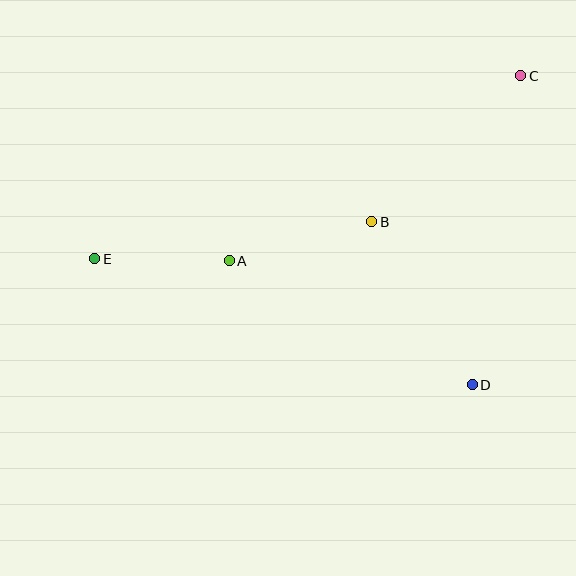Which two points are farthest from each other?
Points C and E are farthest from each other.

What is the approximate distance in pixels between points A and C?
The distance between A and C is approximately 345 pixels.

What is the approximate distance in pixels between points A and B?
The distance between A and B is approximately 148 pixels.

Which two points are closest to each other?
Points A and E are closest to each other.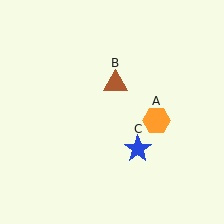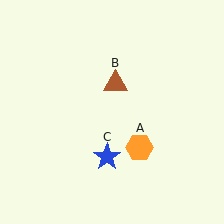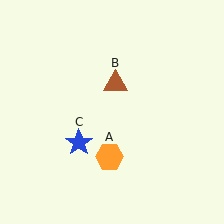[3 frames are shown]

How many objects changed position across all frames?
2 objects changed position: orange hexagon (object A), blue star (object C).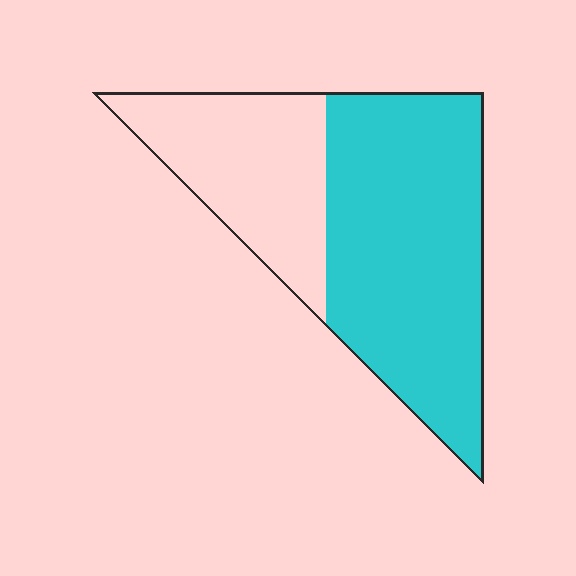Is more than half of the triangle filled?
Yes.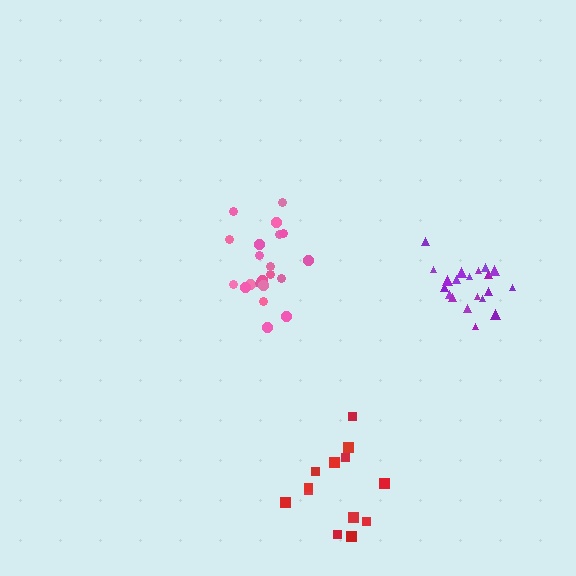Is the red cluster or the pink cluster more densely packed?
Pink.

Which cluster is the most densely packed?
Pink.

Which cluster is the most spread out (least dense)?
Red.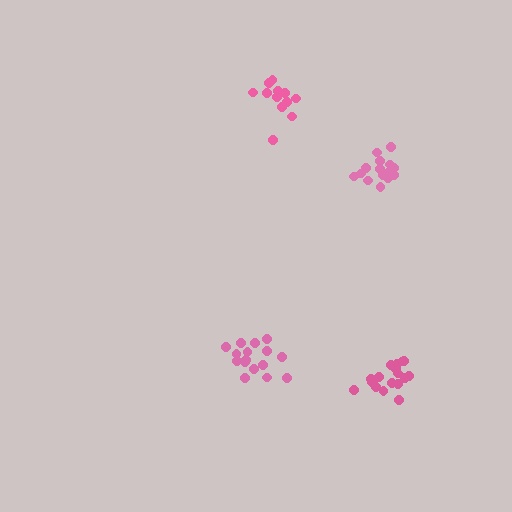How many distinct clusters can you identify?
There are 4 distinct clusters.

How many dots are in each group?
Group 1: 17 dots, Group 2: 16 dots, Group 3: 17 dots, Group 4: 12 dots (62 total).